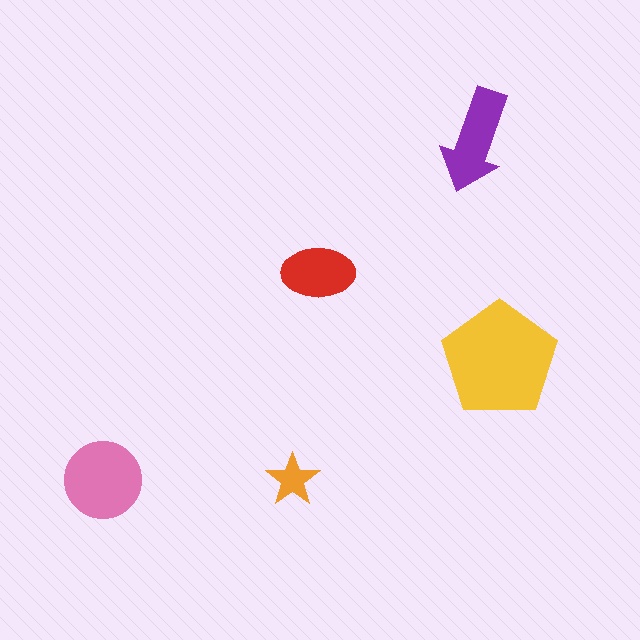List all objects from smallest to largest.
The orange star, the red ellipse, the purple arrow, the pink circle, the yellow pentagon.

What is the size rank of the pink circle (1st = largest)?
2nd.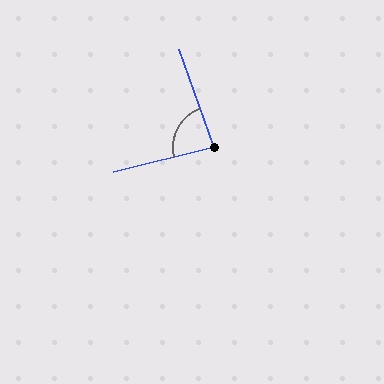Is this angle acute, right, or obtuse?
It is acute.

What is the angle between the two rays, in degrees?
Approximately 84 degrees.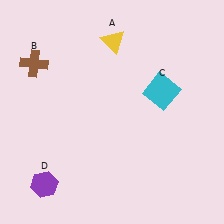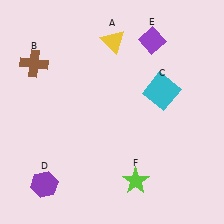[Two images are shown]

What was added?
A purple diamond (E), a lime star (F) were added in Image 2.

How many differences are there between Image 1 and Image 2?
There are 2 differences between the two images.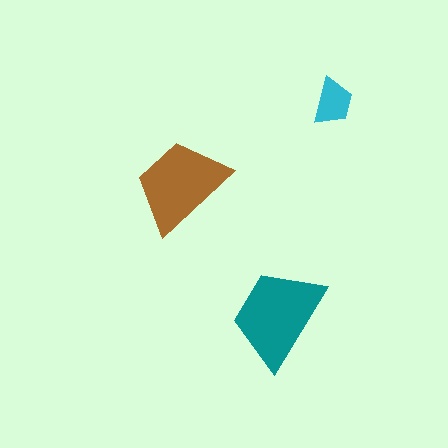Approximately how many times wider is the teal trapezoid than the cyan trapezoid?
About 2 times wider.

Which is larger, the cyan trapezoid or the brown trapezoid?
The brown one.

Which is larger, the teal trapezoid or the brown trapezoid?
The teal one.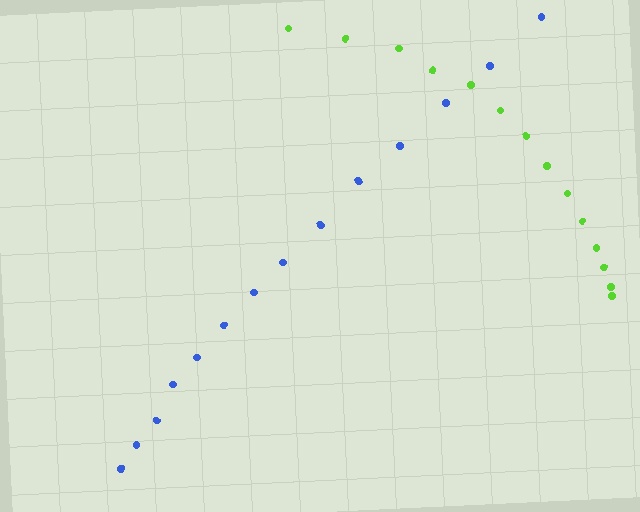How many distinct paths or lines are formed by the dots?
There are 2 distinct paths.